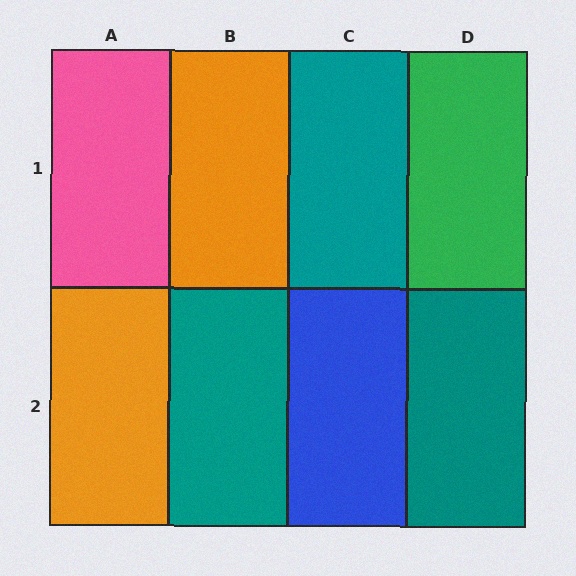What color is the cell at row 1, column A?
Pink.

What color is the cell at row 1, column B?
Orange.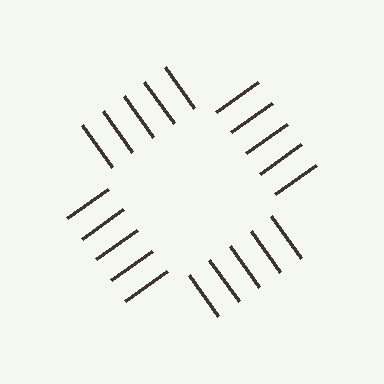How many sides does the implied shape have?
4 sides — the line-ends trace a square.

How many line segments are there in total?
20 — 5 along each of the 4 edges.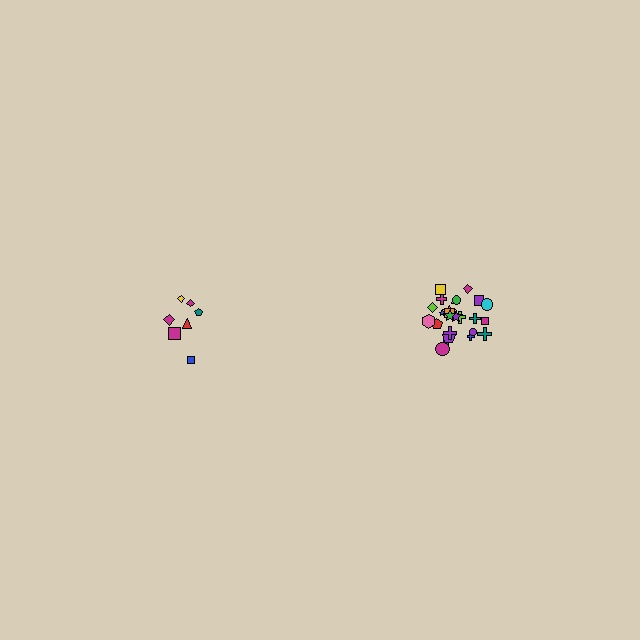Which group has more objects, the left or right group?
The right group.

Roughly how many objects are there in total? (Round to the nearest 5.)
Roughly 30 objects in total.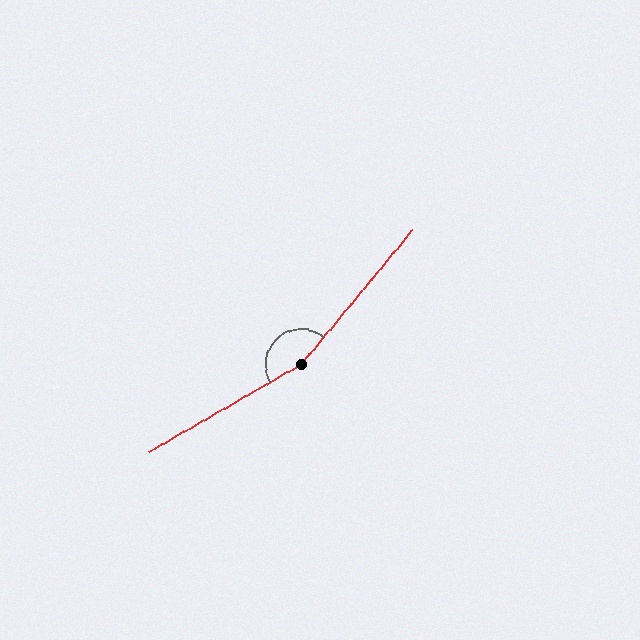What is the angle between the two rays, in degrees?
Approximately 159 degrees.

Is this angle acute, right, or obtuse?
It is obtuse.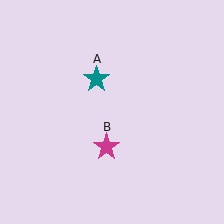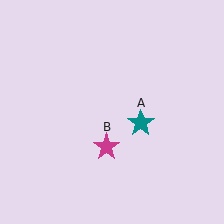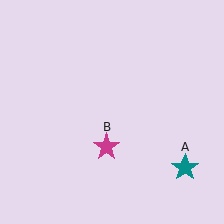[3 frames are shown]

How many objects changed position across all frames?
1 object changed position: teal star (object A).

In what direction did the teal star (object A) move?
The teal star (object A) moved down and to the right.